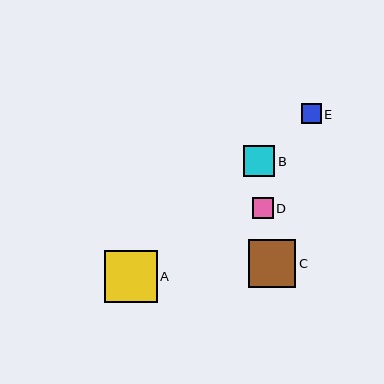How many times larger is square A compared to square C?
Square A is approximately 1.1 times the size of square C.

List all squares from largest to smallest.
From largest to smallest: A, C, B, D, E.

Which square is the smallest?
Square E is the smallest with a size of approximately 20 pixels.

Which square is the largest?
Square A is the largest with a size of approximately 53 pixels.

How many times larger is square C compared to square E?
Square C is approximately 2.4 times the size of square E.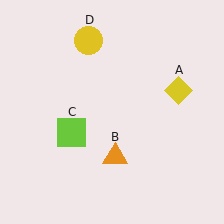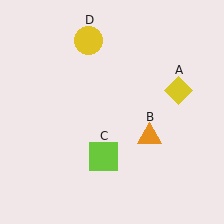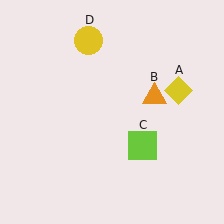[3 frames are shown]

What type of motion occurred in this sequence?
The orange triangle (object B), lime square (object C) rotated counterclockwise around the center of the scene.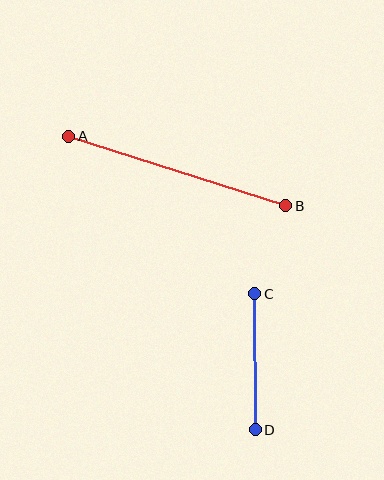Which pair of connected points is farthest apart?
Points A and B are farthest apart.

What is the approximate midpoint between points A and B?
The midpoint is at approximately (177, 171) pixels.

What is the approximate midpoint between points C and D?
The midpoint is at approximately (255, 362) pixels.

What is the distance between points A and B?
The distance is approximately 228 pixels.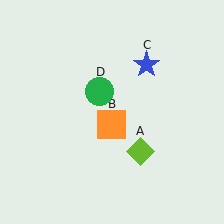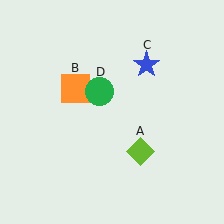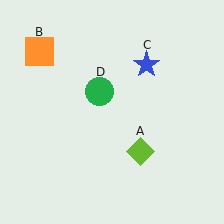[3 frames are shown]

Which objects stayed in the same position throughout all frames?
Lime diamond (object A) and blue star (object C) and green circle (object D) remained stationary.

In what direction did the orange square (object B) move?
The orange square (object B) moved up and to the left.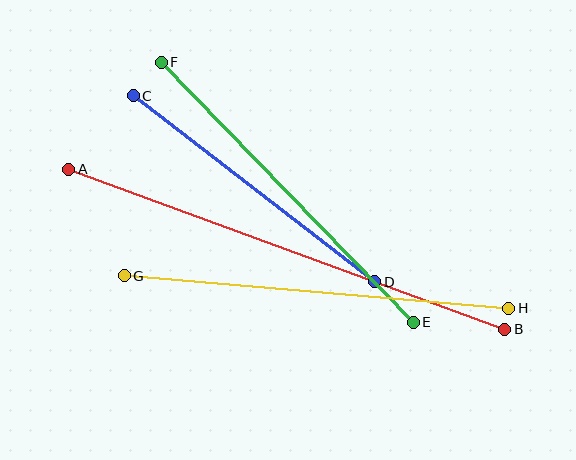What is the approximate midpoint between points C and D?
The midpoint is at approximately (254, 189) pixels.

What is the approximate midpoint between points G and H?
The midpoint is at approximately (316, 292) pixels.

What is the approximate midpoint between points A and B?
The midpoint is at approximately (287, 249) pixels.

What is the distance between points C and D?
The distance is approximately 305 pixels.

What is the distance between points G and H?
The distance is approximately 386 pixels.